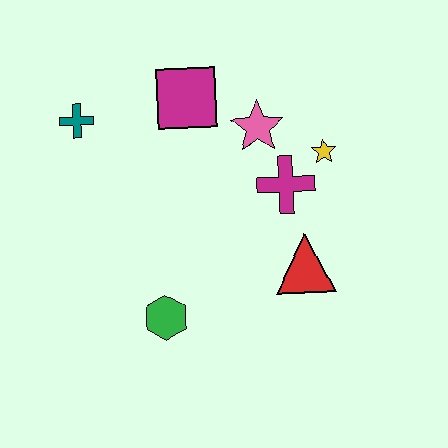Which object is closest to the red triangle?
The magenta cross is closest to the red triangle.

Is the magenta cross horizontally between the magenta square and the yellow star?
Yes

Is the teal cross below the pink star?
No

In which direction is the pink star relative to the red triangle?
The pink star is above the red triangle.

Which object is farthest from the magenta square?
The green hexagon is farthest from the magenta square.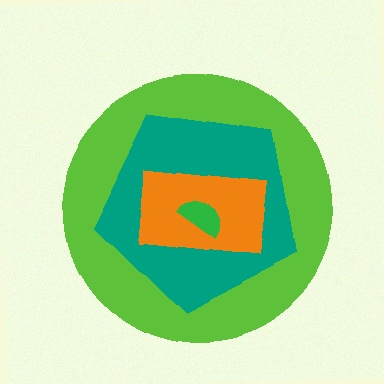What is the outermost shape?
The lime circle.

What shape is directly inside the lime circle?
The teal pentagon.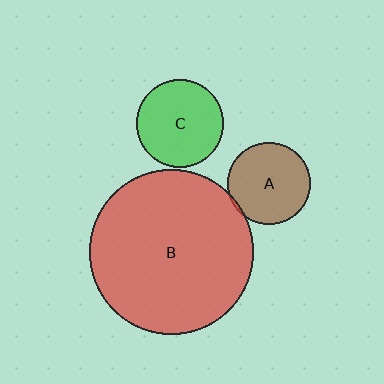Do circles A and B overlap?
Yes.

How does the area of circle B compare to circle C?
Approximately 3.5 times.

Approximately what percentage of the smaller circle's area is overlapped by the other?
Approximately 5%.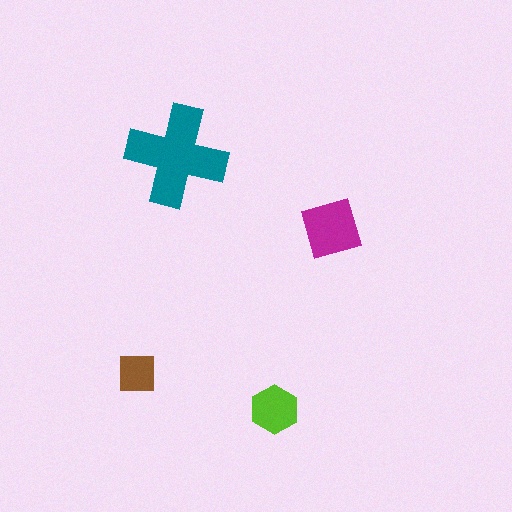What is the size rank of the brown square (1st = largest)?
4th.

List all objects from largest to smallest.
The teal cross, the magenta diamond, the lime hexagon, the brown square.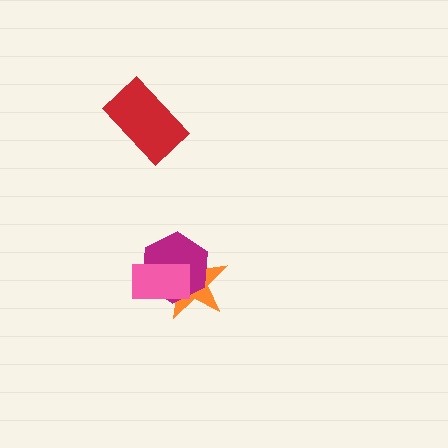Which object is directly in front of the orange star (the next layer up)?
The magenta hexagon is directly in front of the orange star.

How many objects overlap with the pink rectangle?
2 objects overlap with the pink rectangle.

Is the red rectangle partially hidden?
No, no other shape covers it.